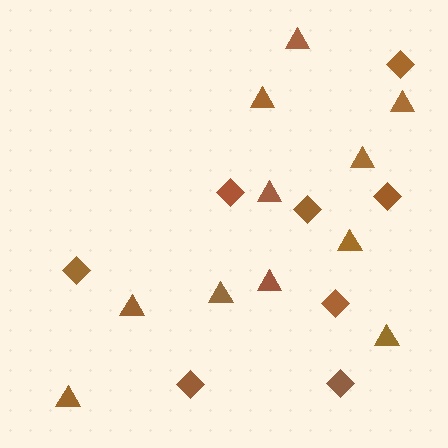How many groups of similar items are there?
There are 2 groups: one group of triangles (11) and one group of diamonds (8).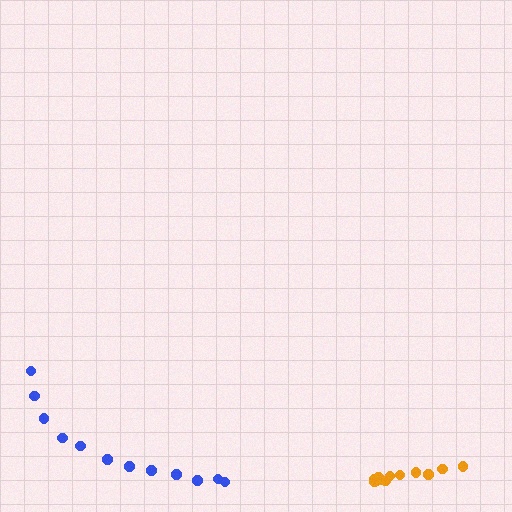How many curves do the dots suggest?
There are 2 distinct paths.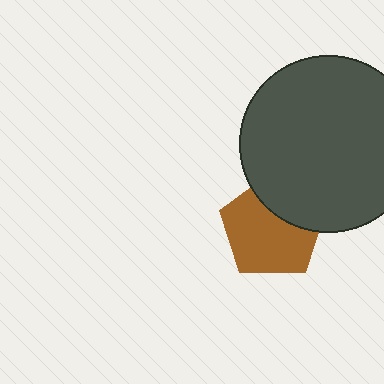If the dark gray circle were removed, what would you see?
You would see the complete brown pentagon.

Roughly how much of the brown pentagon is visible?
Most of it is visible (roughly 69%).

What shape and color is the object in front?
The object in front is a dark gray circle.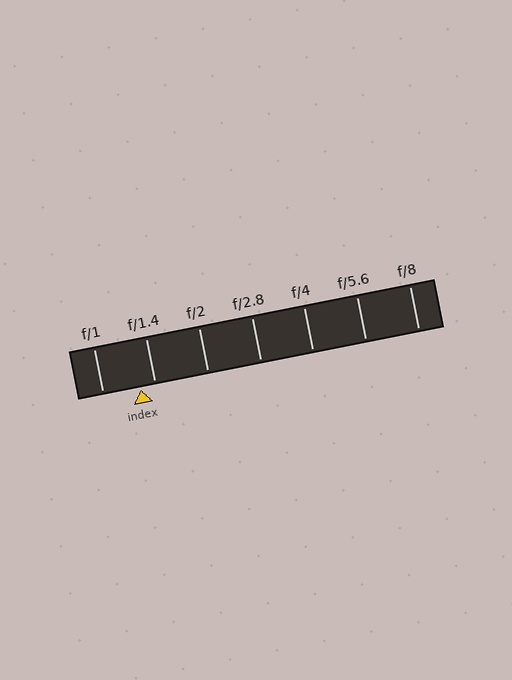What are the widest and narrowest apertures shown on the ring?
The widest aperture shown is f/1 and the narrowest is f/8.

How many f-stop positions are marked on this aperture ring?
There are 7 f-stop positions marked.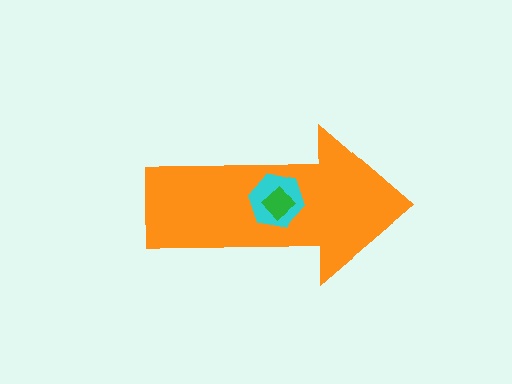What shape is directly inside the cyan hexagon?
The green diamond.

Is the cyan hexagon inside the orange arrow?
Yes.